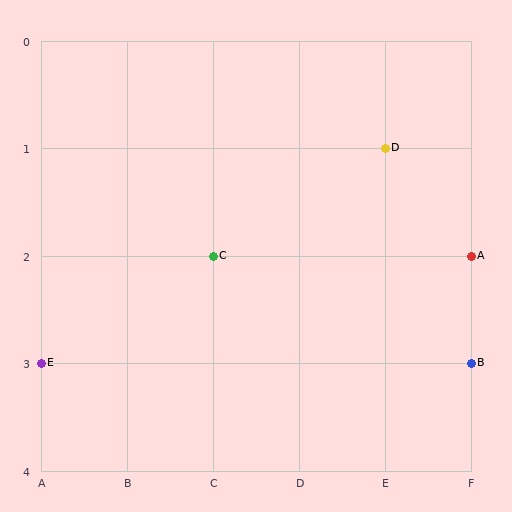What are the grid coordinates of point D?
Point D is at grid coordinates (E, 1).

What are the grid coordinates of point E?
Point E is at grid coordinates (A, 3).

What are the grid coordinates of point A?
Point A is at grid coordinates (F, 2).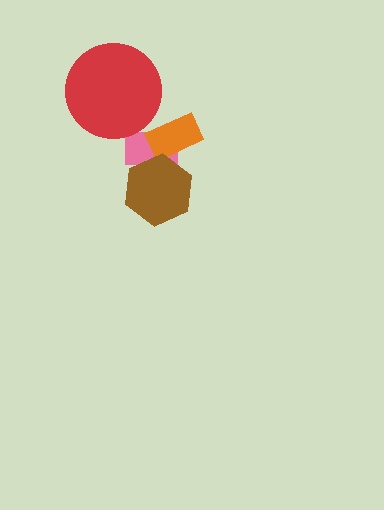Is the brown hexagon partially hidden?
No, no other shape covers it.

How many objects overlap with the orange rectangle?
2 objects overlap with the orange rectangle.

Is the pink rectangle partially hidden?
Yes, it is partially covered by another shape.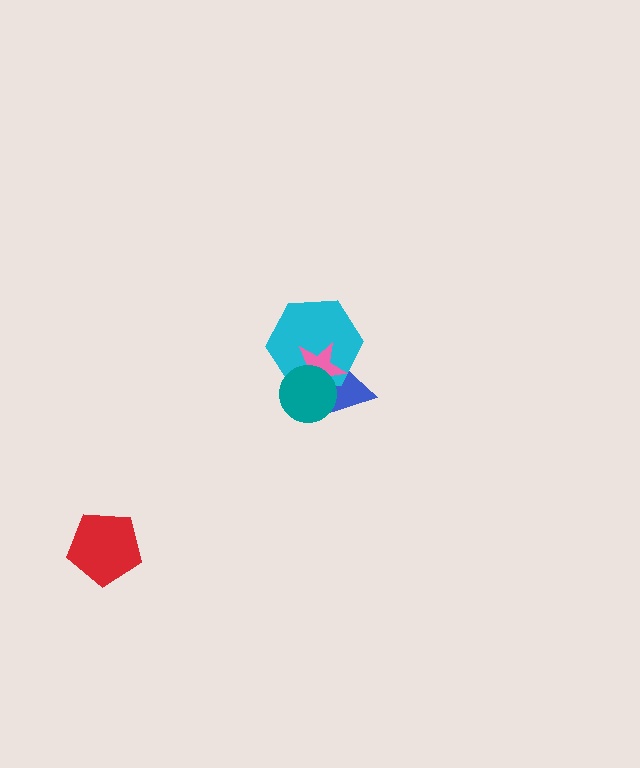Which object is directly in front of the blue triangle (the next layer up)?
The cyan hexagon is directly in front of the blue triangle.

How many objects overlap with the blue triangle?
3 objects overlap with the blue triangle.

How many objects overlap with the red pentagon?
0 objects overlap with the red pentagon.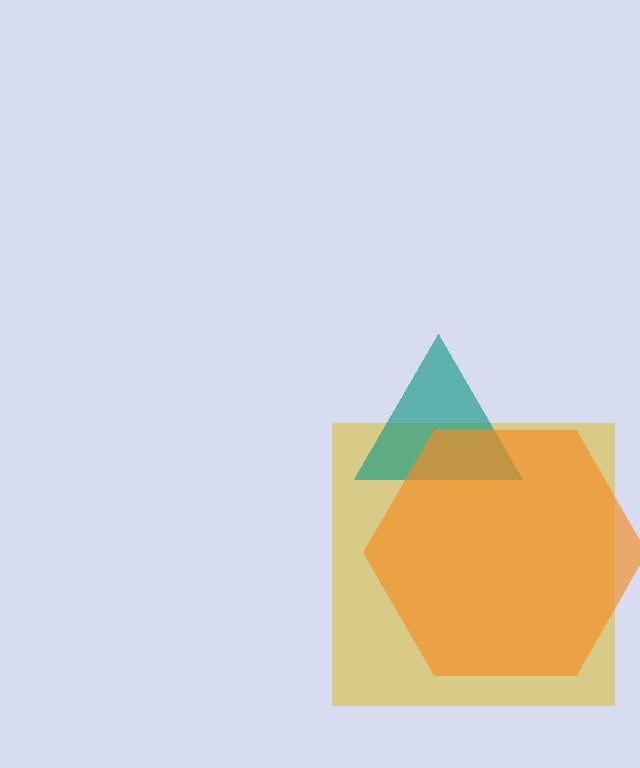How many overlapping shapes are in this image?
There are 3 overlapping shapes in the image.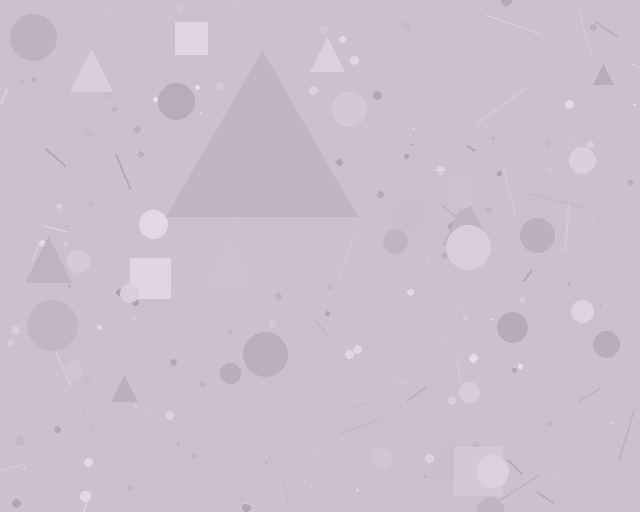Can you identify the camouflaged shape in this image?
The camouflaged shape is a triangle.